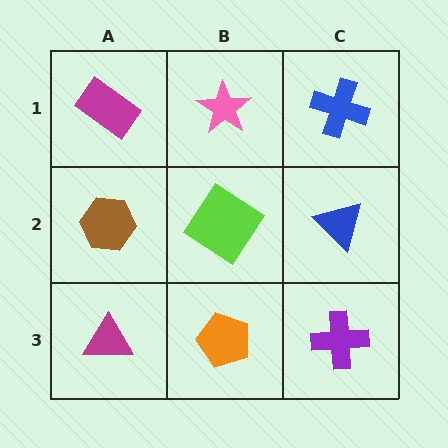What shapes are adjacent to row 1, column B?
A lime diamond (row 2, column B), a magenta rectangle (row 1, column A), a blue cross (row 1, column C).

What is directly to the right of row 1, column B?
A blue cross.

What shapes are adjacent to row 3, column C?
A blue triangle (row 2, column C), an orange pentagon (row 3, column B).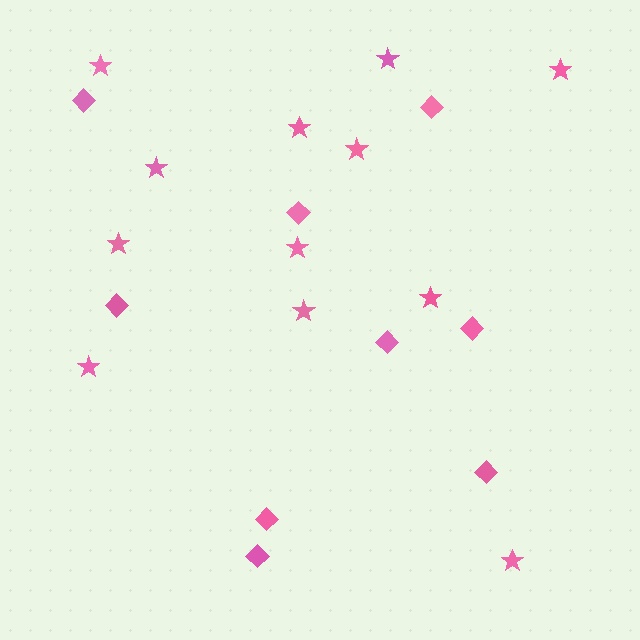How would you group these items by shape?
There are 2 groups: one group of diamonds (9) and one group of stars (12).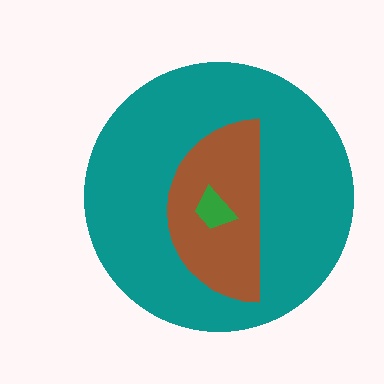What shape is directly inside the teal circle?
The brown semicircle.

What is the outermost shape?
The teal circle.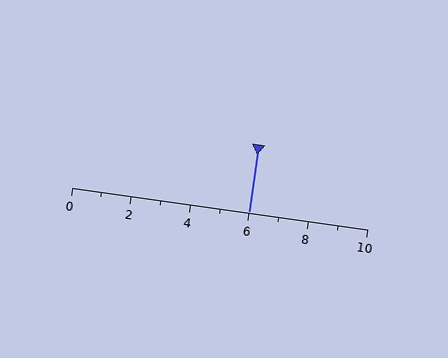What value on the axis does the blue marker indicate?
The marker indicates approximately 6.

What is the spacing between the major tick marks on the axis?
The major ticks are spaced 2 apart.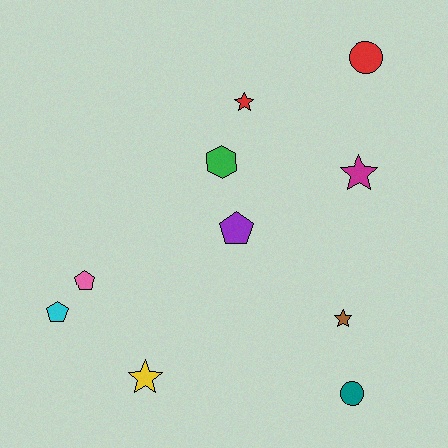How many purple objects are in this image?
There is 1 purple object.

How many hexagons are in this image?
There is 1 hexagon.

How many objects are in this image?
There are 10 objects.